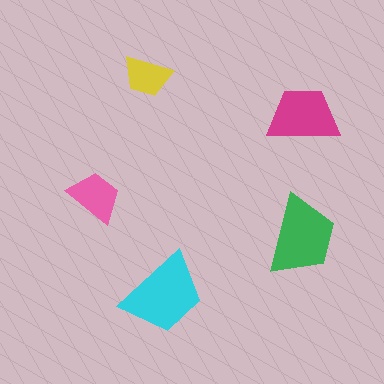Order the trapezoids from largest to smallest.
the cyan one, the green one, the magenta one, the pink one, the yellow one.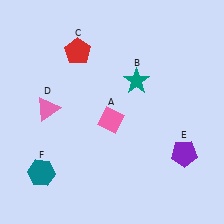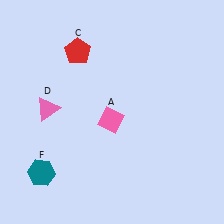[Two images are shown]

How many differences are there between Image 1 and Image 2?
There are 2 differences between the two images.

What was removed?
The purple pentagon (E), the teal star (B) were removed in Image 2.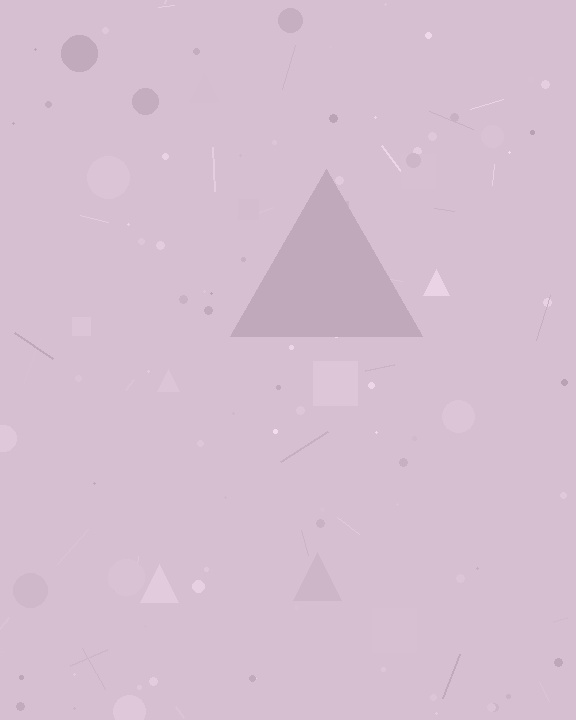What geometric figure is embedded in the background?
A triangle is embedded in the background.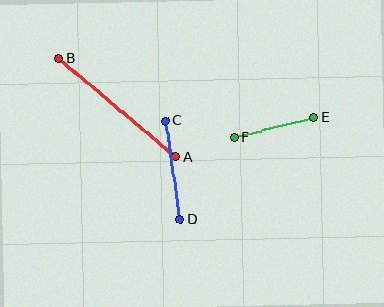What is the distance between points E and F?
The distance is approximately 83 pixels.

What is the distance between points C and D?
The distance is approximately 100 pixels.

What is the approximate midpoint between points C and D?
The midpoint is at approximately (173, 170) pixels.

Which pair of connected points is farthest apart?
Points A and B are farthest apart.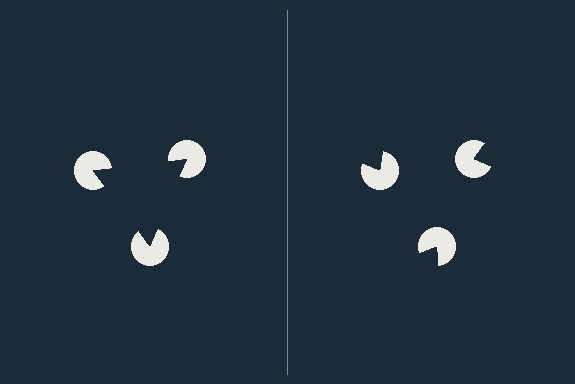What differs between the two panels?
The pac-man discs are positioned identically on both sides; only the wedge orientations differ. On the left they align to a triangle; on the right they are misaligned.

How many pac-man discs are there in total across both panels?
6 — 3 on each side.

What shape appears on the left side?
An illusory triangle.